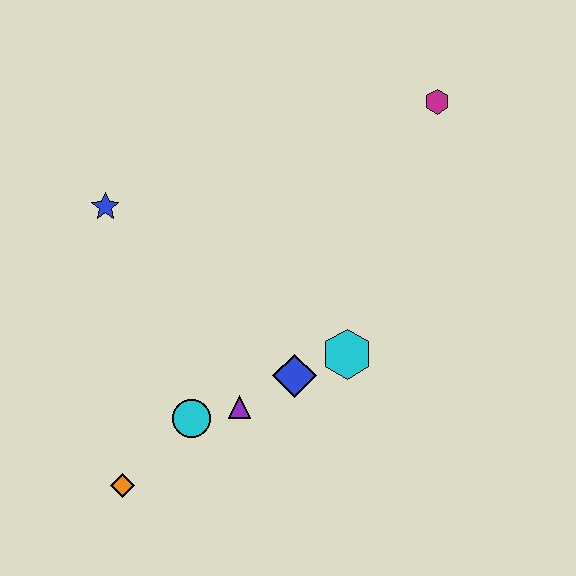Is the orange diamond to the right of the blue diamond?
No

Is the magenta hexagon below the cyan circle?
No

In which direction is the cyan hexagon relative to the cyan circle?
The cyan hexagon is to the right of the cyan circle.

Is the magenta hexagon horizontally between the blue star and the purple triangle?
No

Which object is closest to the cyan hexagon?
The blue diamond is closest to the cyan hexagon.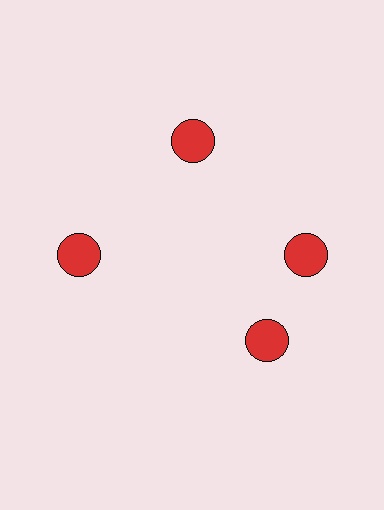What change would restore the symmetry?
The symmetry would be restored by rotating it back into even spacing with its neighbors so that all 4 circles sit at equal angles and equal distance from the center.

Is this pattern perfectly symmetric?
No. The 4 red circles are arranged in a ring, but one element near the 6 o'clock position is rotated out of alignment along the ring, breaking the 4-fold rotational symmetry.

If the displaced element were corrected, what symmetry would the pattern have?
It would have 4-fold rotational symmetry — the pattern would map onto itself every 90 degrees.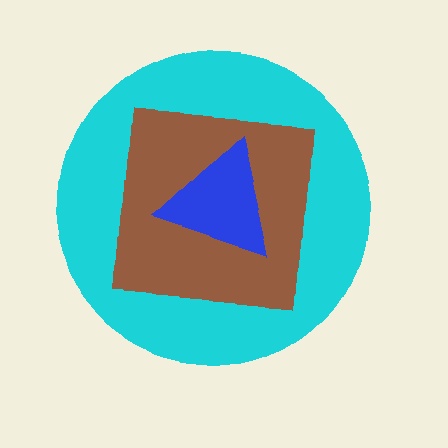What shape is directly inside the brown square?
The blue triangle.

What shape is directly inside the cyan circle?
The brown square.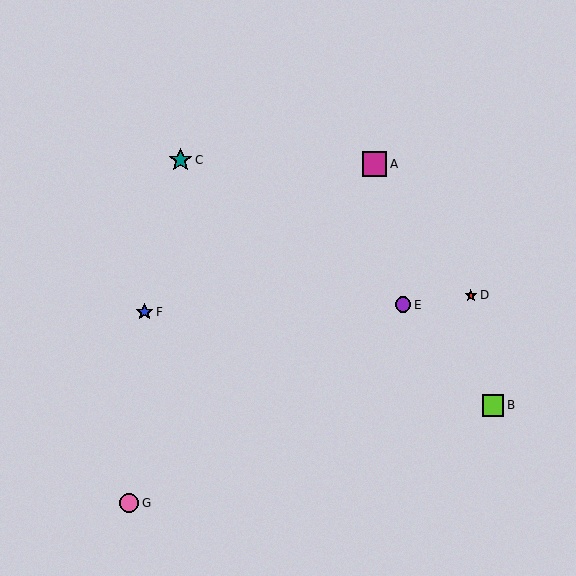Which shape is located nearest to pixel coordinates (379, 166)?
The magenta square (labeled A) at (375, 164) is nearest to that location.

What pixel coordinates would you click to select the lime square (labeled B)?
Click at (493, 405) to select the lime square B.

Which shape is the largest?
The magenta square (labeled A) is the largest.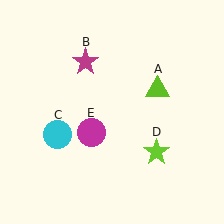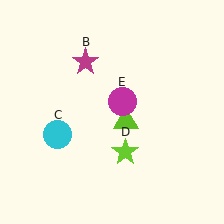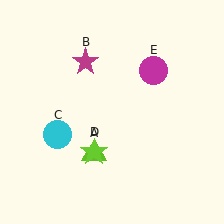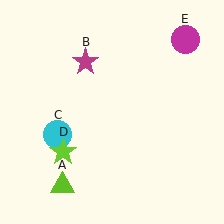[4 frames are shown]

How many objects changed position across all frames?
3 objects changed position: lime triangle (object A), lime star (object D), magenta circle (object E).